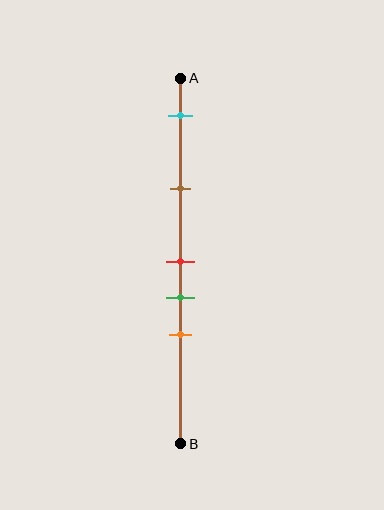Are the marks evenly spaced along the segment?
No, the marks are not evenly spaced.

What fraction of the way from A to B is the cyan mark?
The cyan mark is approximately 10% (0.1) of the way from A to B.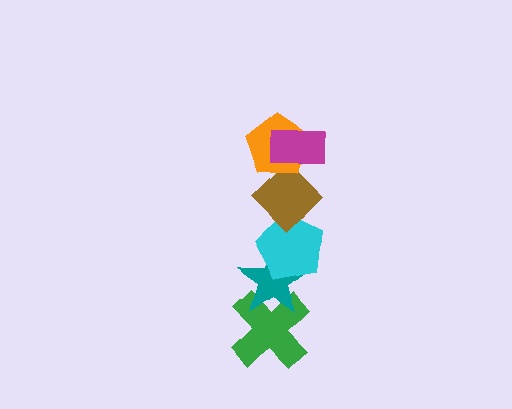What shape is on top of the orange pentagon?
The magenta rectangle is on top of the orange pentagon.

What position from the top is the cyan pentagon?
The cyan pentagon is 4th from the top.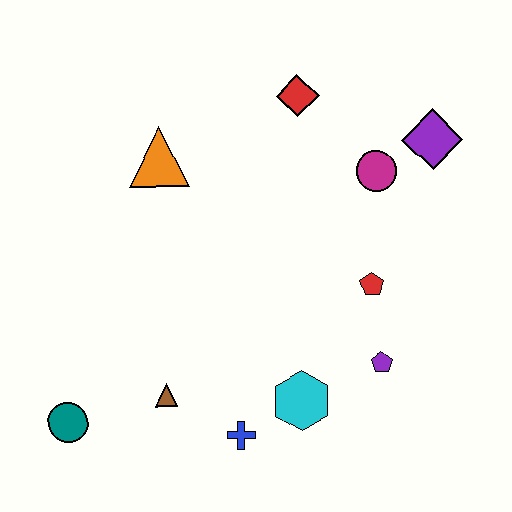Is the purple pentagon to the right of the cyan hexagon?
Yes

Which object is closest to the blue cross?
The cyan hexagon is closest to the blue cross.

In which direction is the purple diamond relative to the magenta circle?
The purple diamond is to the right of the magenta circle.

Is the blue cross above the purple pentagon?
No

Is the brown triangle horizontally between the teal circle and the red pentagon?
Yes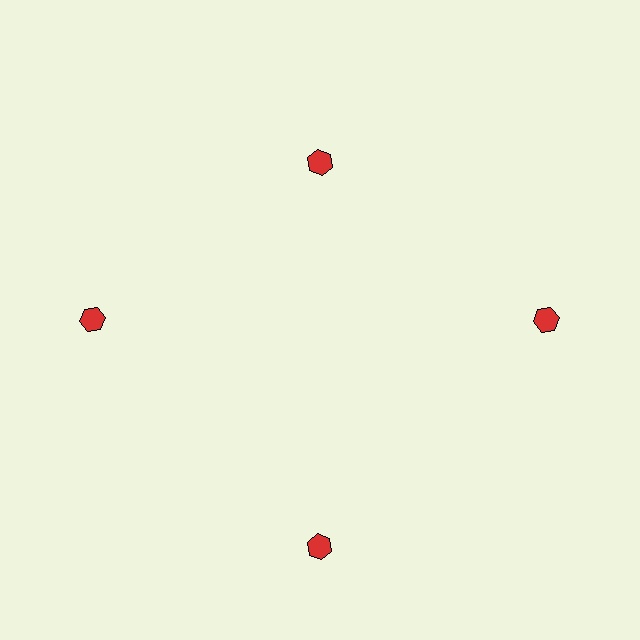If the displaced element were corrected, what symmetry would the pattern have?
It would have 4-fold rotational symmetry — the pattern would map onto itself every 90 degrees.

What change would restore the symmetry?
The symmetry would be restored by moving it outward, back onto the ring so that all 4 hexagons sit at equal angles and equal distance from the center.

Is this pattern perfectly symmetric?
No. The 4 red hexagons are arranged in a ring, but one element near the 12 o'clock position is pulled inward toward the center, breaking the 4-fold rotational symmetry.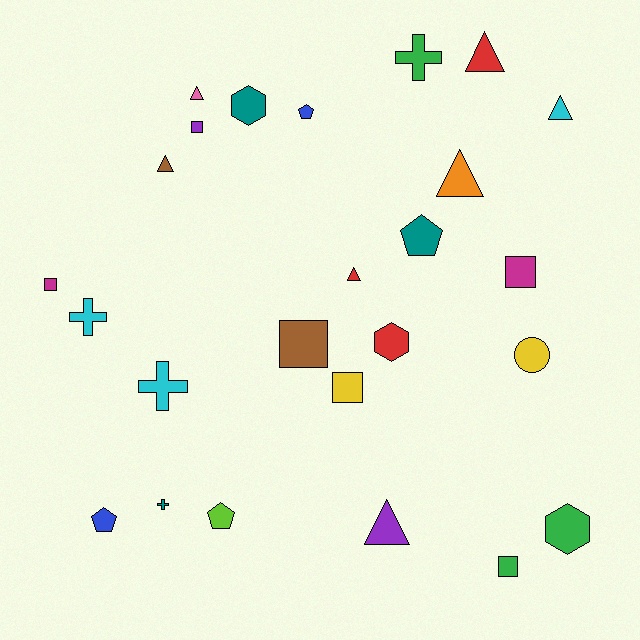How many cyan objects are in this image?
There are 3 cyan objects.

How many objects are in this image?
There are 25 objects.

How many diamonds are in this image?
There are no diamonds.